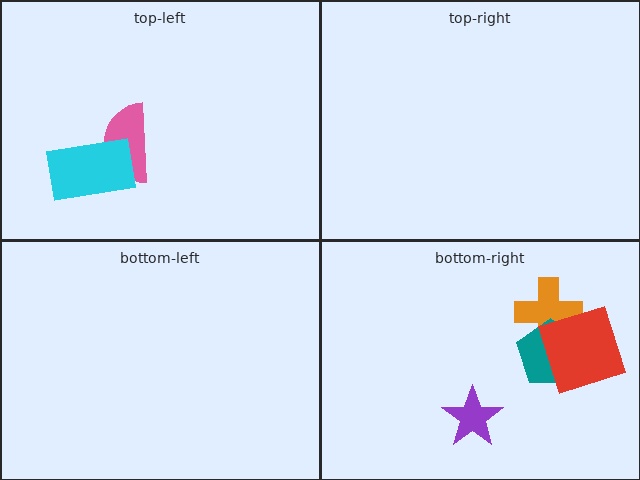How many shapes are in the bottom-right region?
4.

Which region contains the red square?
The bottom-right region.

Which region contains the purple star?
The bottom-right region.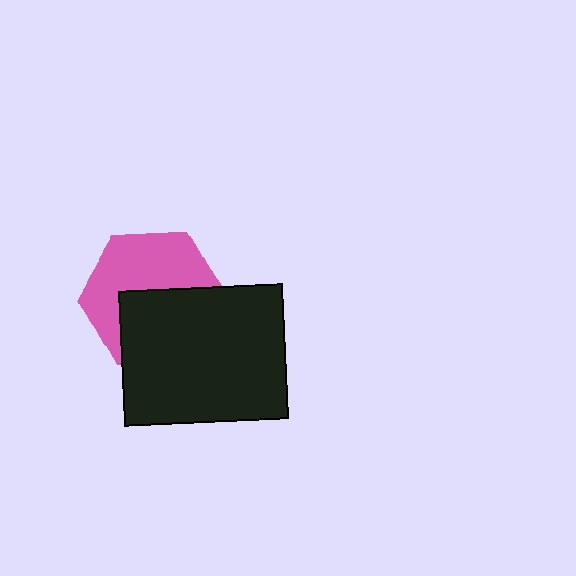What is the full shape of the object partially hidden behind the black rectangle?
The partially hidden object is a pink hexagon.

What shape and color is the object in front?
The object in front is a black rectangle.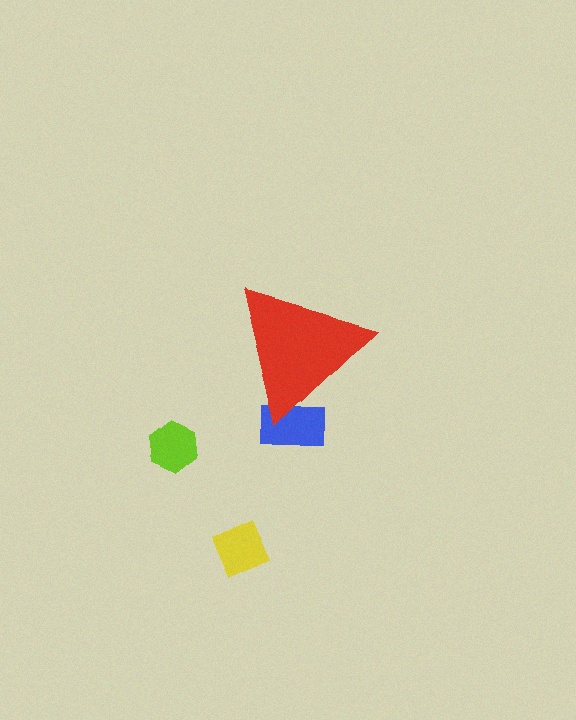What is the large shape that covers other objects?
A red triangle.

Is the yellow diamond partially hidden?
No, the yellow diamond is fully visible.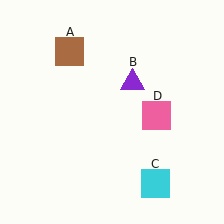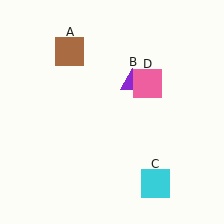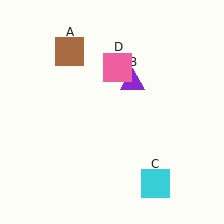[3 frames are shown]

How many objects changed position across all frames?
1 object changed position: pink square (object D).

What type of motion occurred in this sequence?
The pink square (object D) rotated counterclockwise around the center of the scene.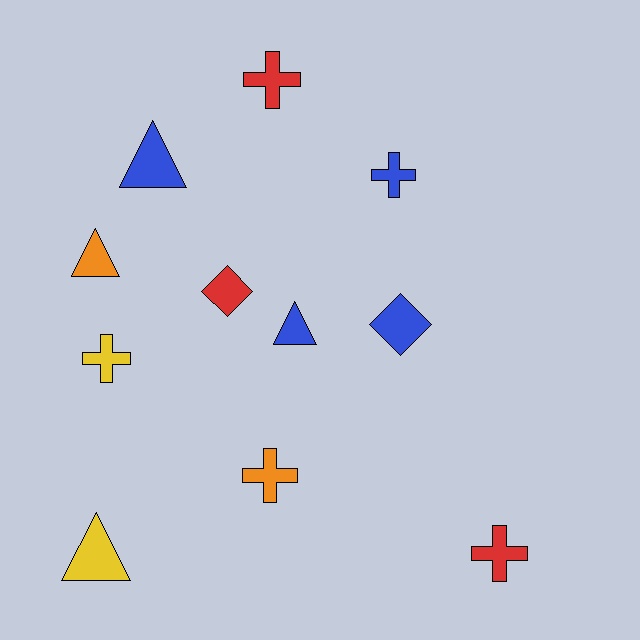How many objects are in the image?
There are 11 objects.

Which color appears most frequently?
Blue, with 4 objects.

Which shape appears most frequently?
Cross, with 5 objects.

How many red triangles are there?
There are no red triangles.